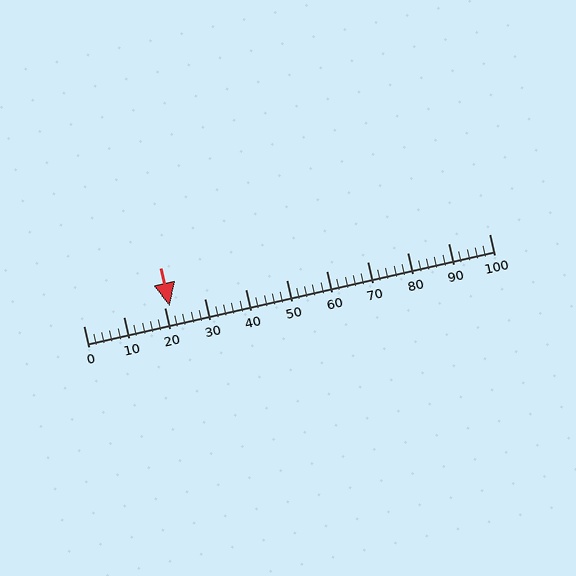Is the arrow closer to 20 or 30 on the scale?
The arrow is closer to 20.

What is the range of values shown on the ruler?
The ruler shows values from 0 to 100.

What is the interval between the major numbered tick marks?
The major tick marks are spaced 10 units apart.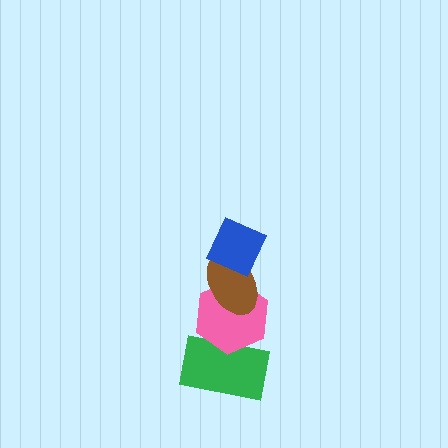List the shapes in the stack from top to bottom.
From top to bottom: the blue diamond, the brown ellipse, the pink hexagon, the green rectangle.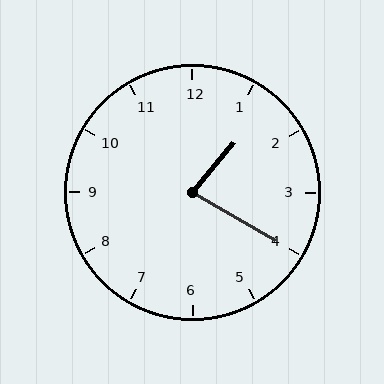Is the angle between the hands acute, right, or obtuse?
It is acute.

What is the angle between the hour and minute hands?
Approximately 80 degrees.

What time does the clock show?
1:20.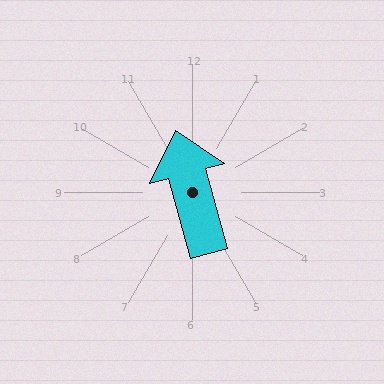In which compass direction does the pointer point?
North.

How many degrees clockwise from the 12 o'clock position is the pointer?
Approximately 345 degrees.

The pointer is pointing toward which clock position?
Roughly 11 o'clock.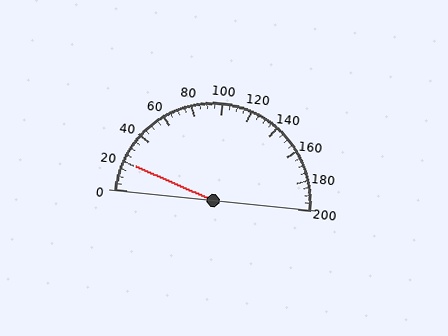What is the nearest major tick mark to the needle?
The nearest major tick mark is 20.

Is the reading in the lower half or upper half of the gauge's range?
The reading is in the lower half of the range (0 to 200).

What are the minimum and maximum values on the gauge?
The gauge ranges from 0 to 200.